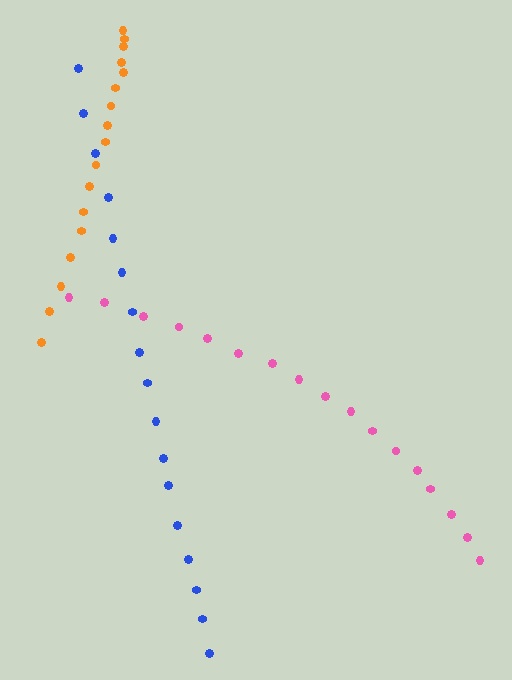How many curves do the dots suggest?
There are 3 distinct paths.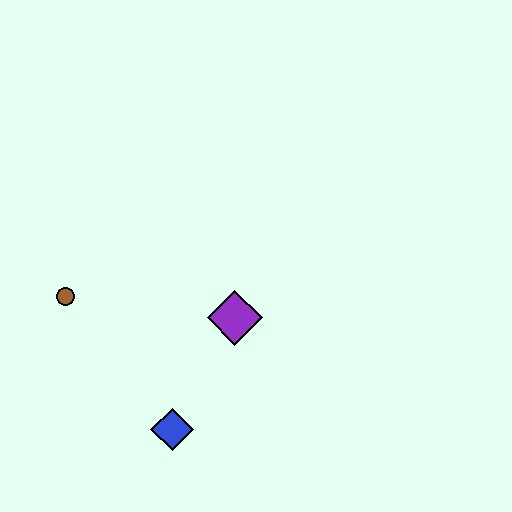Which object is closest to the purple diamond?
The blue diamond is closest to the purple diamond.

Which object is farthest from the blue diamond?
The brown circle is farthest from the blue diamond.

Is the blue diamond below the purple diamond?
Yes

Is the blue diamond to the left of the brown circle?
No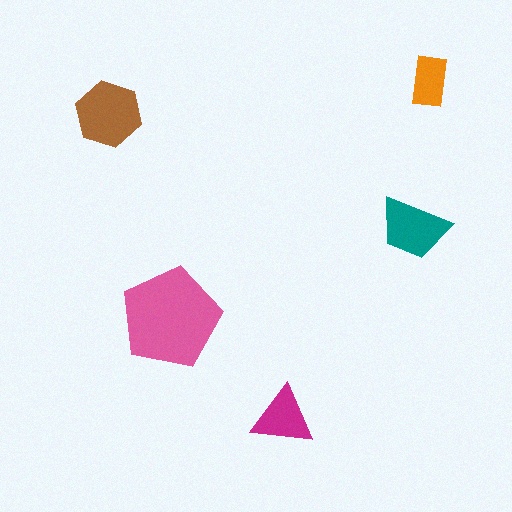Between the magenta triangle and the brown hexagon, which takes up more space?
The brown hexagon.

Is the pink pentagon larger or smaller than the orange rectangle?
Larger.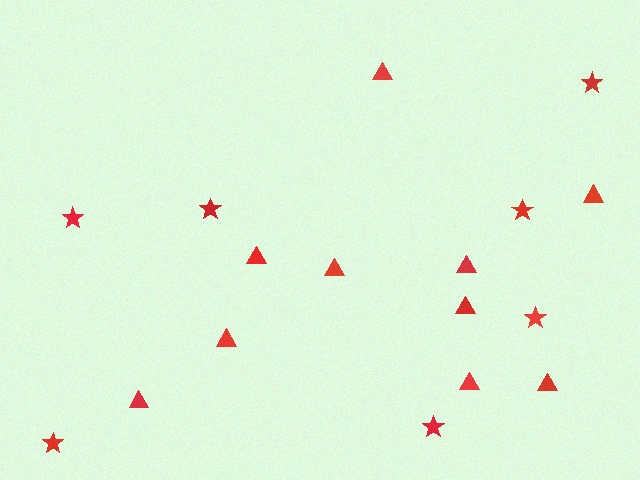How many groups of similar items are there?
There are 2 groups: one group of stars (7) and one group of triangles (10).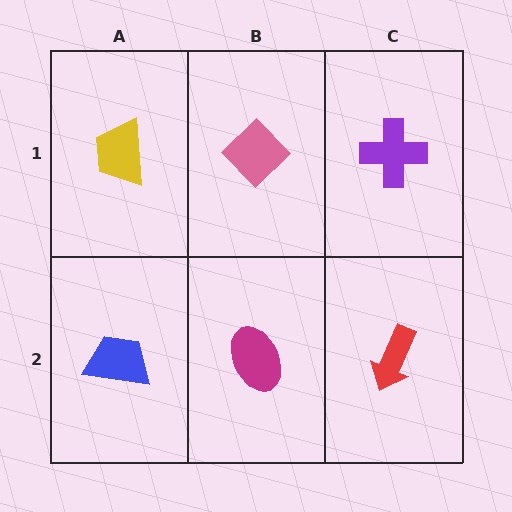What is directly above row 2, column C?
A purple cross.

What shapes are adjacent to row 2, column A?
A yellow trapezoid (row 1, column A), a magenta ellipse (row 2, column B).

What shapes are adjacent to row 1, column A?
A blue trapezoid (row 2, column A), a pink diamond (row 1, column B).